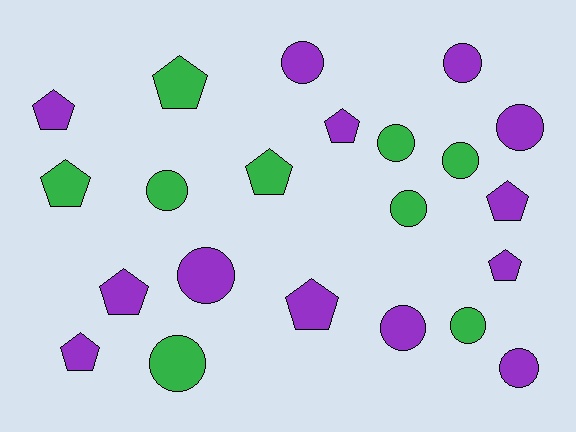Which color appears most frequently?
Purple, with 13 objects.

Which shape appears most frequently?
Circle, with 12 objects.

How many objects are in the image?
There are 22 objects.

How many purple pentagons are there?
There are 7 purple pentagons.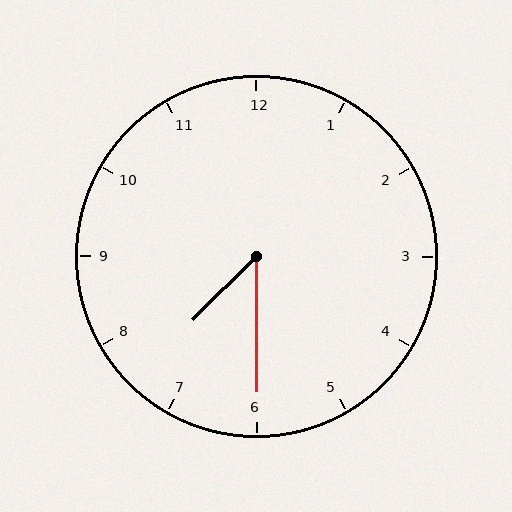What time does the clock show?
7:30.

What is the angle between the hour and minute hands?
Approximately 45 degrees.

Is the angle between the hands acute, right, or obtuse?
It is acute.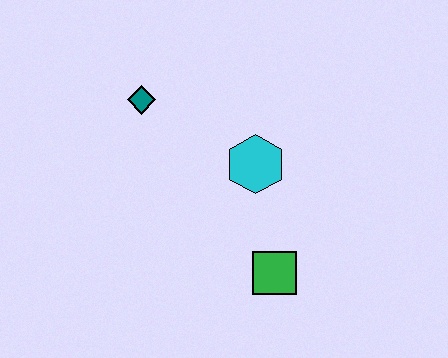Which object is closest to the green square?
The cyan hexagon is closest to the green square.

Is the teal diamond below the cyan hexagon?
No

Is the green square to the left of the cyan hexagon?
No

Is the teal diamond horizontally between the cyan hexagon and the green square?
No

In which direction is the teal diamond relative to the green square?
The teal diamond is above the green square.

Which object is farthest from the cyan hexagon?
The teal diamond is farthest from the cyan hexagon.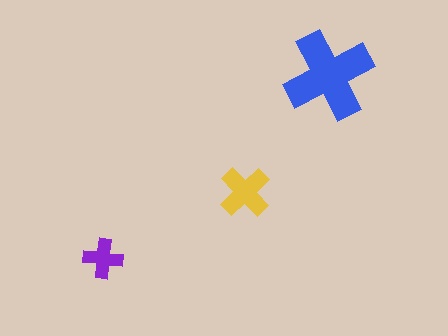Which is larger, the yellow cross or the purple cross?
The yellow one.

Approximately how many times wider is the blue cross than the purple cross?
About 2.5 times wider.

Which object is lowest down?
The purple cross is bottommost.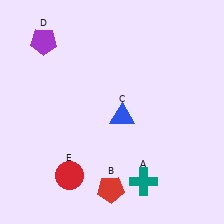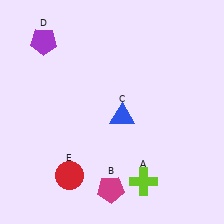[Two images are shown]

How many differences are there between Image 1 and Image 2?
There are 2 differences between the two images.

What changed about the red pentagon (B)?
In Image 1, B is red. In Image 2, it changed to magenta.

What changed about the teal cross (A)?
In Image 1, A is teal. In Image 2, it changed to lime.